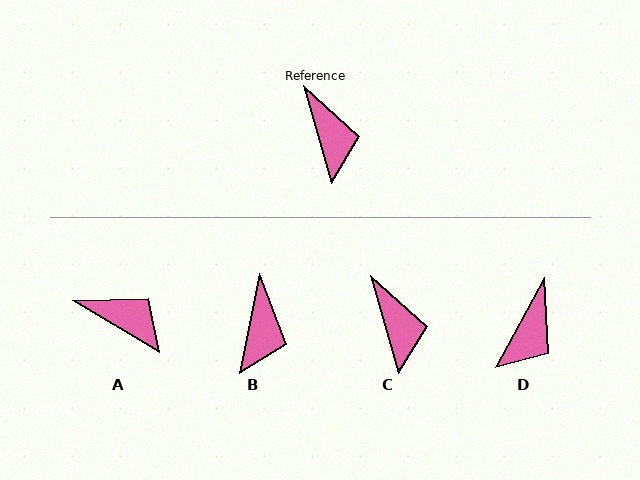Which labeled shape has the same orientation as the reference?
C.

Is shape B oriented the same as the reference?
No, it is off by about 27 degrees.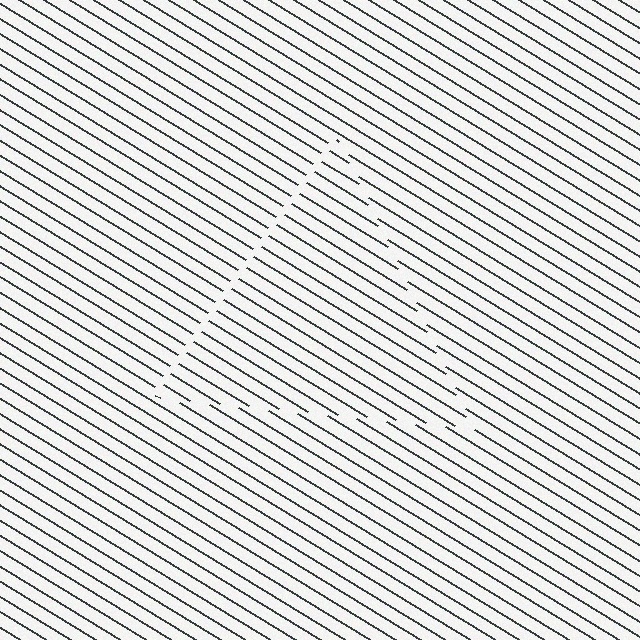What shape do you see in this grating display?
An illusory triangle. The interior of the shape contains the same grating, shifted by half a period — the contour is defined by the phase discontinuity where line-ends from the inner and outer gratings abut.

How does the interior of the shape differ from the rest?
The interior of the shape contains the same grating, shifted by half a period — the contour is defined by the phase discontinuity where line-ends from the inner and outer gratings abut.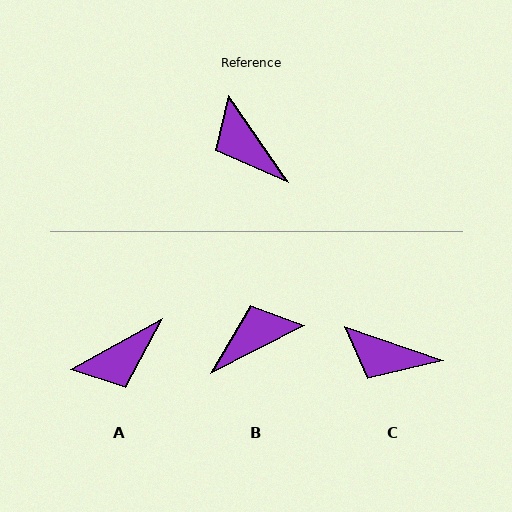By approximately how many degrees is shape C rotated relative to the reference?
Approximately 37 degrees counter-clockwise.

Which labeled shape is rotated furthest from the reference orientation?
B, about 97 degrees away.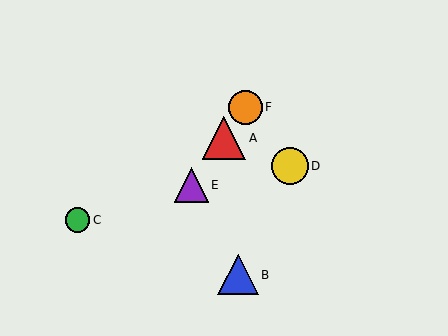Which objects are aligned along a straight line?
Objects A, E, F are aligned along a straight line.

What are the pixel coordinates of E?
Object E is at (191, 185).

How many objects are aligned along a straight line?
3 objects (A, E, F) are aligned along a straight line.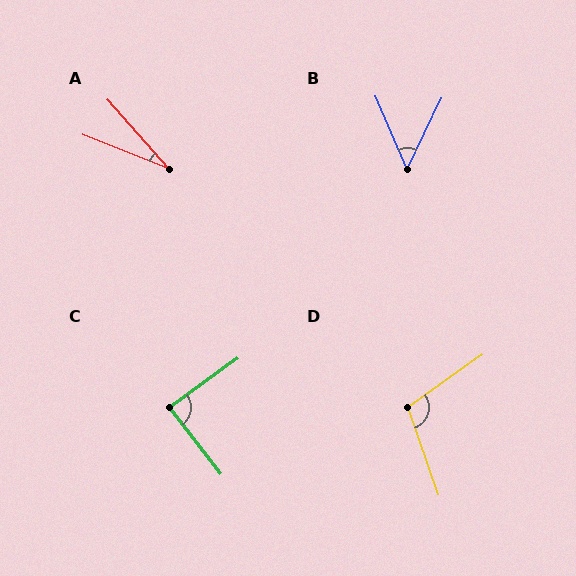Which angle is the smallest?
A, at approximately 27 degrees.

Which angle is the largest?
D, at approximately 106 degrees.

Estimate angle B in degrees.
Approximately 49 degrees.